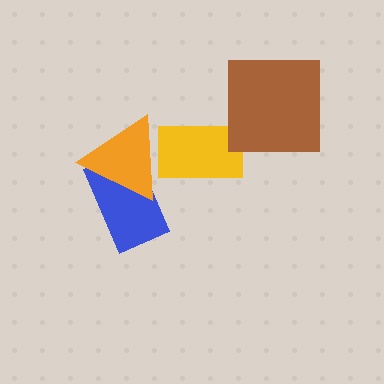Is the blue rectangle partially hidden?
Yes, it is partially covered by another shape.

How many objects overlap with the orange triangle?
2 objects overlap with the orange triangle.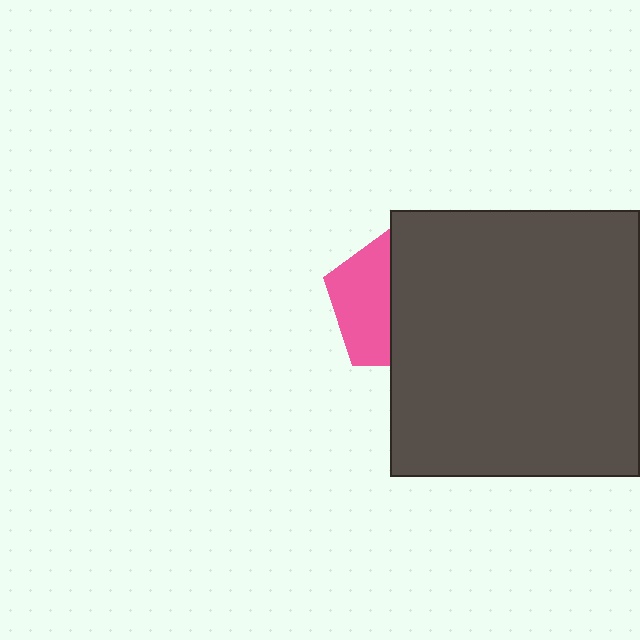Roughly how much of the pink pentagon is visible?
A small part of it is visible (roughly 41%).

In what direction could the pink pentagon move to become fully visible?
The pink pentagon could move left. That would shift it out from behind the dark gray rectangle entirely.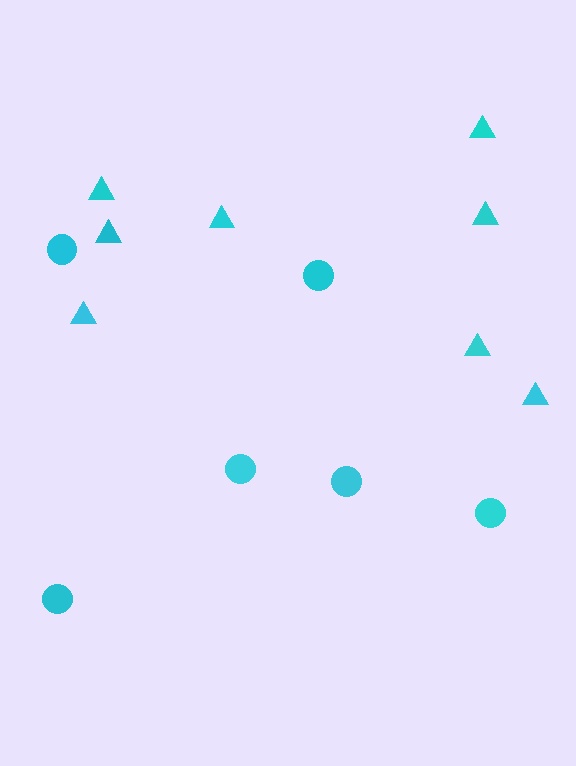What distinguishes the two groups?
There are 2 groups: one group of triangles (8) and one group of circles (6).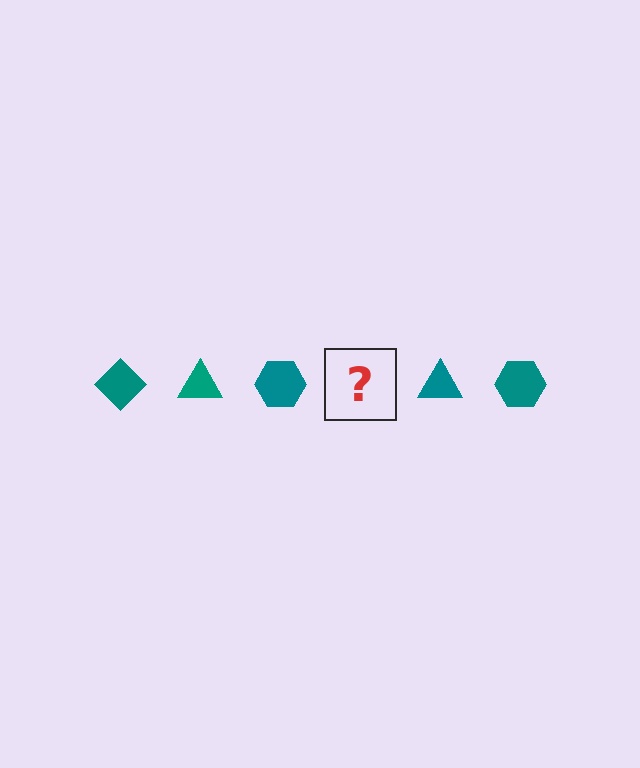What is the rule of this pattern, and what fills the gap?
The rule is that the pattern cycles through diamond, triangle, hexagon shapes in teal. The gap should be filled with a teal diamond.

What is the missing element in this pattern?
The missing element is a teal diamond.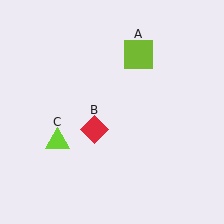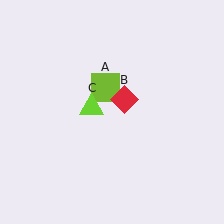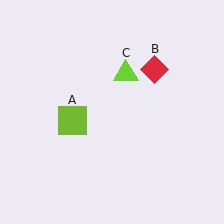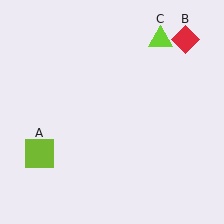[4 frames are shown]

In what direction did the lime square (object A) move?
The lime square (object A) moved down and to the left.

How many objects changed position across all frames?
3 objects changed position: lime square (object A), red diamond (object B), lime triangle (object C).